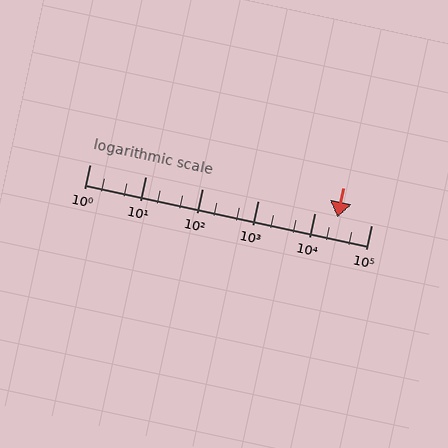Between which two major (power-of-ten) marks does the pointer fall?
The pointer is between 10000 and 100000.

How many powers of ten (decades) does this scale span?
The scale spans 5 decades, from 1 to 100000.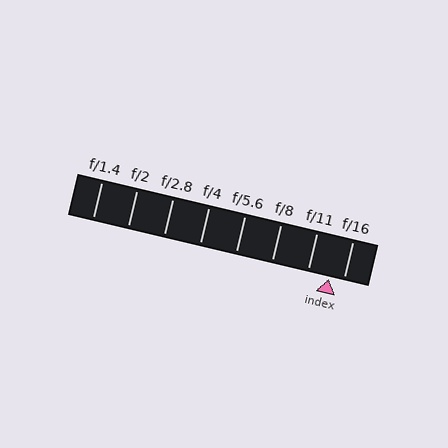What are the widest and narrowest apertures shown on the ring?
The widest aperture shown is f/1.4 and the narrowest is f/16.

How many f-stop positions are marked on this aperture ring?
There are 8 f-stop positions marked.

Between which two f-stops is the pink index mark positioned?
The index mark is between f/11 and f/16.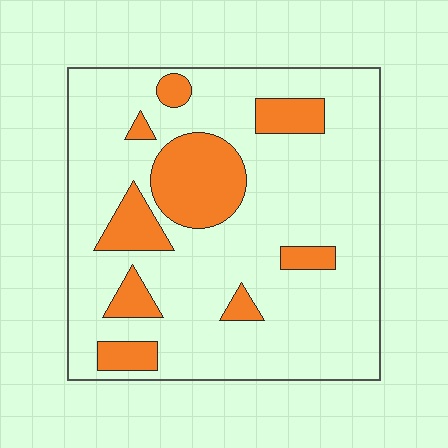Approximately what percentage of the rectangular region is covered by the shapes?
Approximately 20%.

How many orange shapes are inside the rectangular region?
9.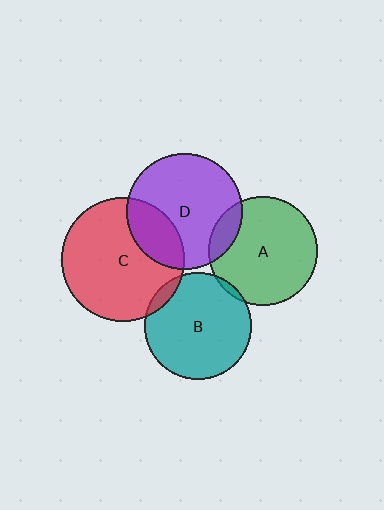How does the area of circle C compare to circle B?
Approximately 1.3 times.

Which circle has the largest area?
Circle C (red).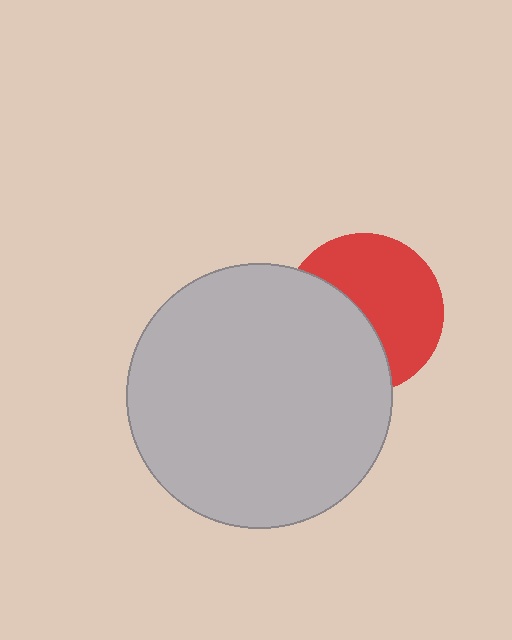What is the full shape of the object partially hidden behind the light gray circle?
The partially hidden object is a red circle.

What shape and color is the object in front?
The object in front is a light gray circle.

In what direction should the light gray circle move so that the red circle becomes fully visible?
The light gray circle should move left. That is the shortest direction to clear the overlap and leave the red circle fully visible.